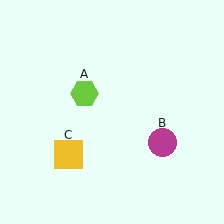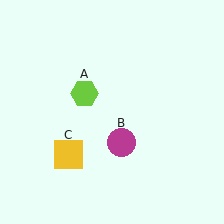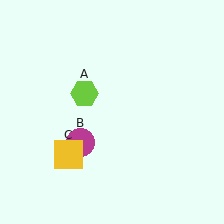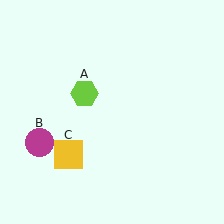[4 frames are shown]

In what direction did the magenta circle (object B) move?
The magenta circle (object B) moved left.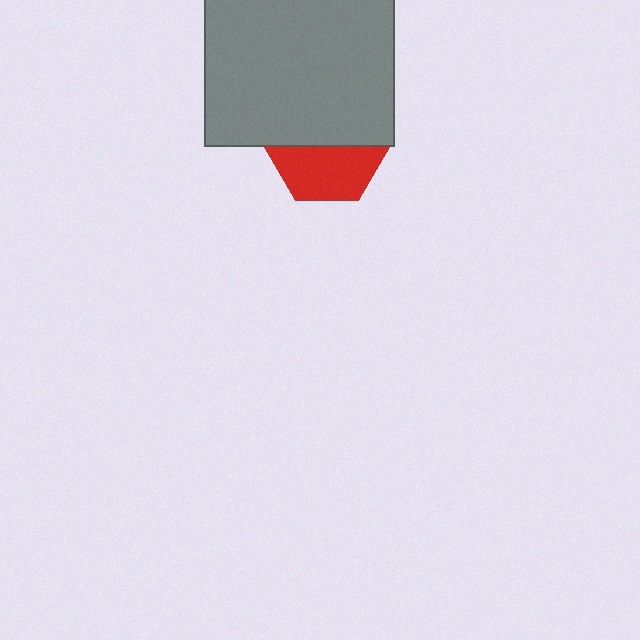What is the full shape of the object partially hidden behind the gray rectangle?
The partially hidden object is a red hexagon.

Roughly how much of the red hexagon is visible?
About half of it is visible (roughly 48%).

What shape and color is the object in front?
The object in front is a gray rectangle.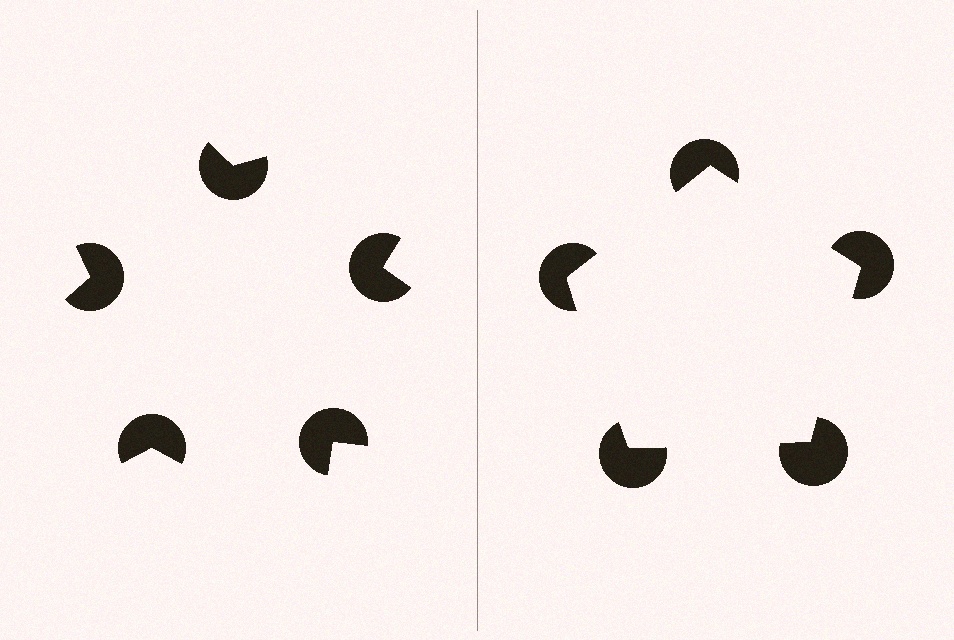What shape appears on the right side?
An illusory pentagon.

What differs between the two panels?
The pac-man discs are positioned identically on both sides; only the wedge orientations differ. On the right they align to a pentagon; on the left they are misaligned.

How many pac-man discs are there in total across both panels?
10 — 5 on each side.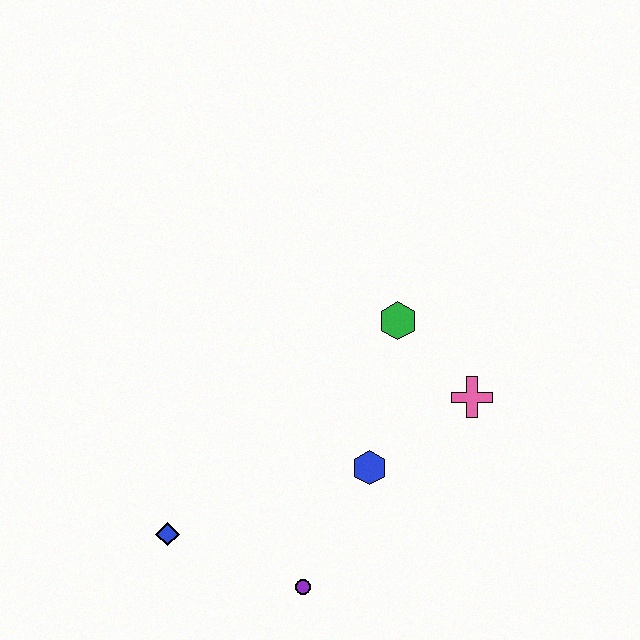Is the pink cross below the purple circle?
No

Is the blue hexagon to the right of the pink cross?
No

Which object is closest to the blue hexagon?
The pink cross is closest to the blue hexagon.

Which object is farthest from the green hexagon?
The blue diamond is farthest from the green hexagon.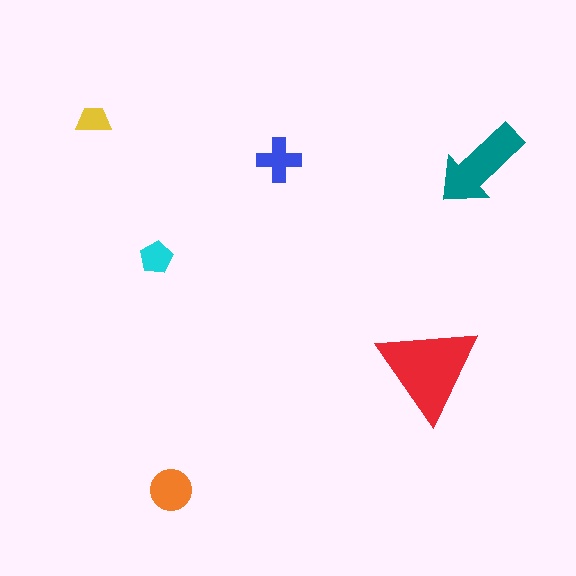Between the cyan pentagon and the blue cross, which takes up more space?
The blue cross.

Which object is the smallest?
The yellow trapezoid.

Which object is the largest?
The red triangle.